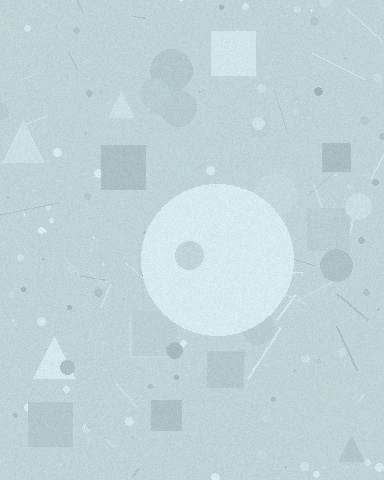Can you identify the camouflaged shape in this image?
The camouflaged shape is a circle.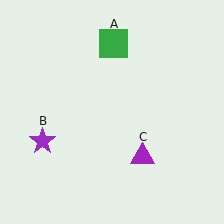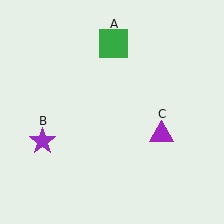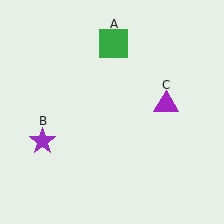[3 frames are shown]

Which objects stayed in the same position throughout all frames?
Green square (object A) and purple star (object B) remained stationary.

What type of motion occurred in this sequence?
The purple triangle (object C) rotated counterclockwise around the center of the scene.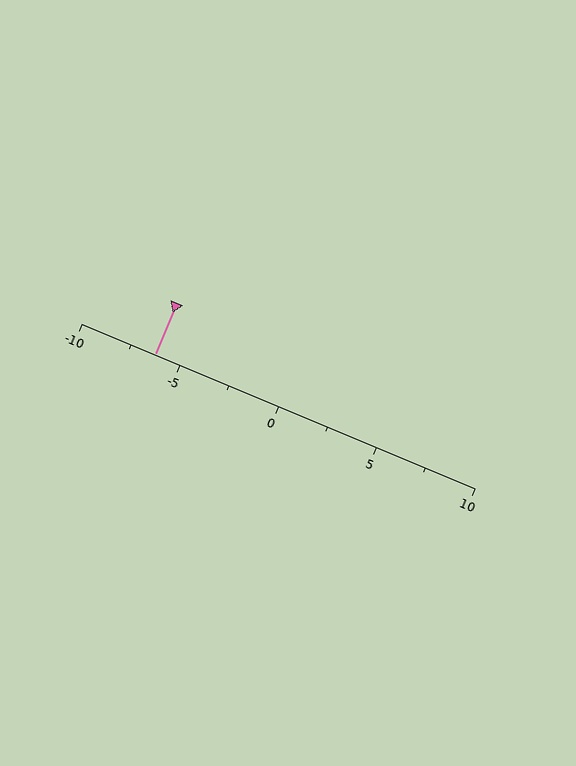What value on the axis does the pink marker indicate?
The marker indicates approximately -6.2.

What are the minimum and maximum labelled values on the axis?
The axis runs from -10 to 10.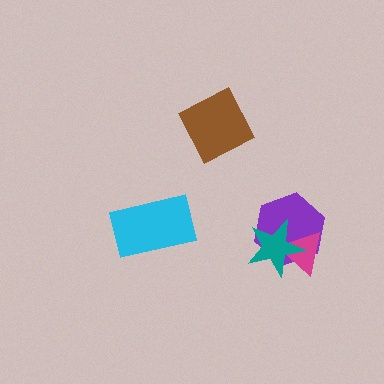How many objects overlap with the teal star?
2 objects overlap with the teal star.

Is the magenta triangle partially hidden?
Yes, it is partially covered by another shape.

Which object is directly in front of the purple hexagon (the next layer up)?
The magenta triangle is directly in front of the purple hexagon.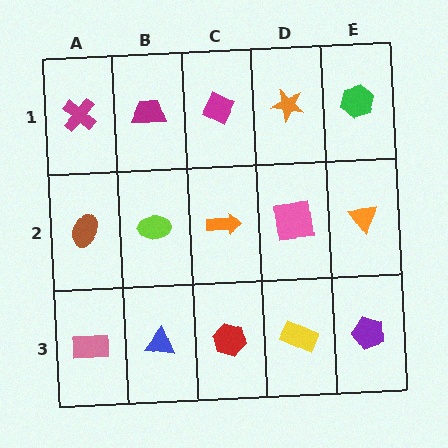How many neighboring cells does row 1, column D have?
3.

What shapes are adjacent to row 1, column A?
A brown ellipse (row 2, column A), a magenta trapezoid (row 1, column B).